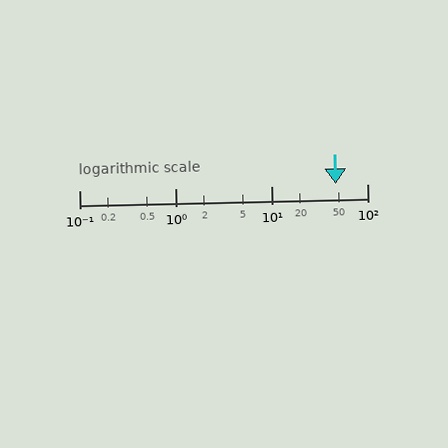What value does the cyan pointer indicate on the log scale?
The pointer indicates approximately 47.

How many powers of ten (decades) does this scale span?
The scale spans 3 decades, from 0.1 to 100.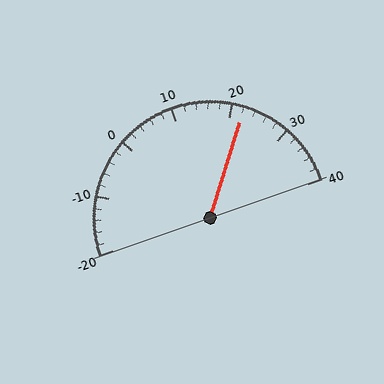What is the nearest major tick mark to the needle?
The nearest major tick mark is 20.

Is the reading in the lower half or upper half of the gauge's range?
The reading is in the upper half of the range (-20 to 40).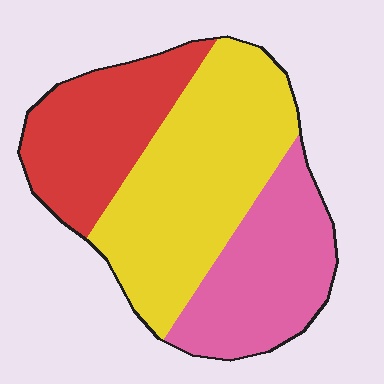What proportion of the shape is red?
Red covers 26% of the shape.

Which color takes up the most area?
Yellow, at roughly 45%.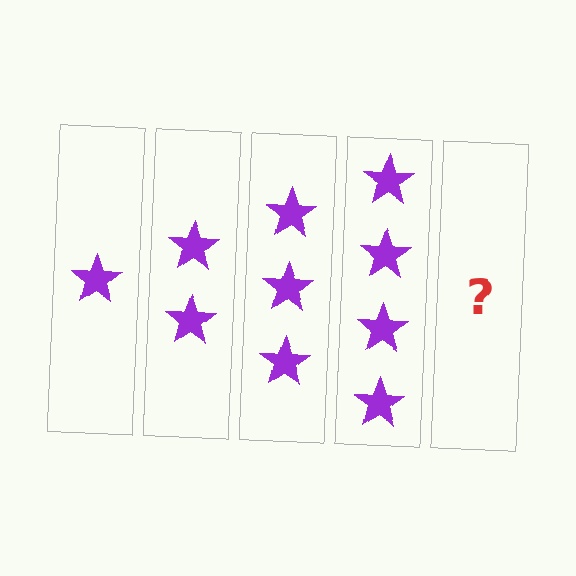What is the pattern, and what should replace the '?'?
The pattern is that each step adds one more star. The '?' should be 5 stars.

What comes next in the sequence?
The next element should be 5 stars.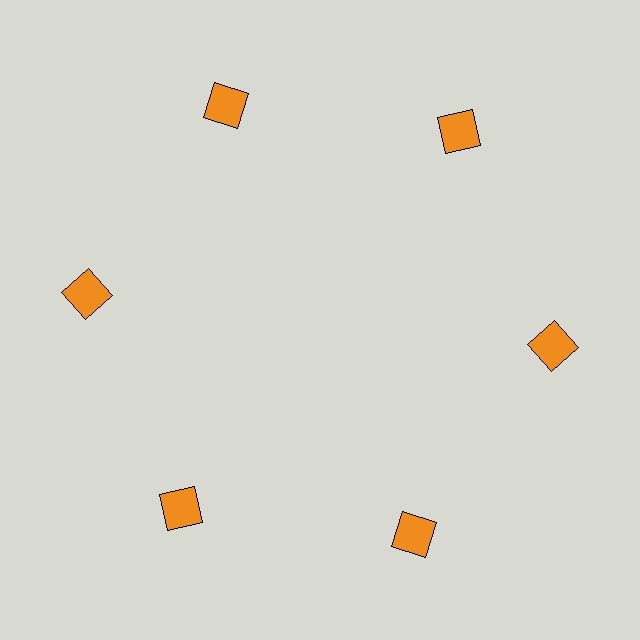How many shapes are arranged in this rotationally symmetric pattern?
There are 6 shapes, arranged in 6 groups of 1.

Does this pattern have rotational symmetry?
Yes, this pattern has 6-fold rotational symmetry. It looks the same after rotating 60 degrees around the center.